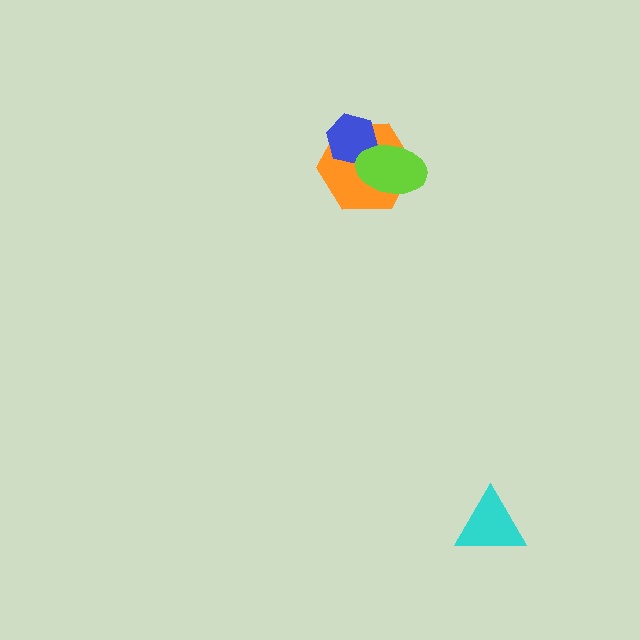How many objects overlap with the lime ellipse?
2 objects overlap with the lime ellipse.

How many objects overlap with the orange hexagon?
2 objects overlap with the orange hexagon.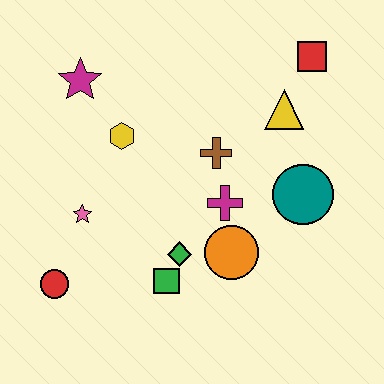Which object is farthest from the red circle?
The red square is farthest from the red circle.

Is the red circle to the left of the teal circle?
Yes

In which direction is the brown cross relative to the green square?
The brown cross is above the green square.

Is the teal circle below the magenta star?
Yes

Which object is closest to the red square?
The yellow triangle is closest to the red square.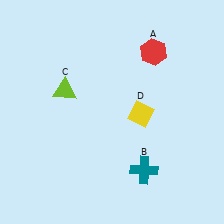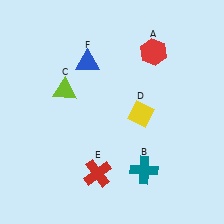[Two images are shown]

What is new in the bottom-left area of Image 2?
A red cross (E) was added in the bottom-left area of Image 2.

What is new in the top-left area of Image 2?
A blue triangle (F) was added in the top-left area of Image 2.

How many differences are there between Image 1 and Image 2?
There are 2 differences between the two images.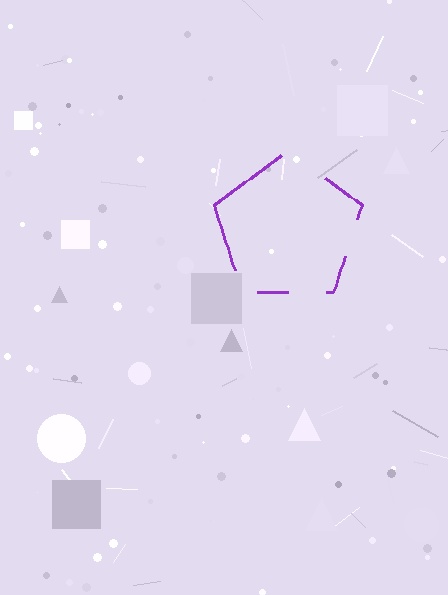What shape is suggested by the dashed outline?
The dashed outline suggests a pentagon.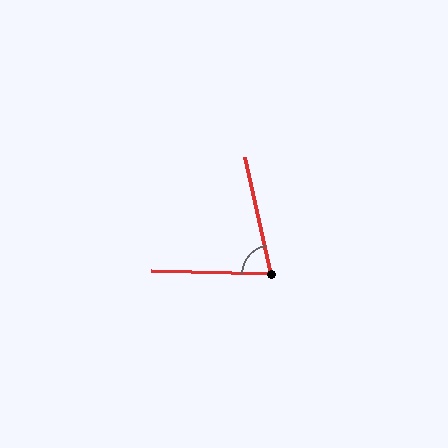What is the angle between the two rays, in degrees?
Approximately 76 degrees.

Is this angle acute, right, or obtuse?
It is acute.